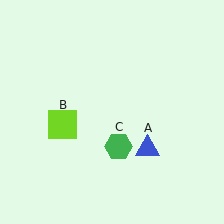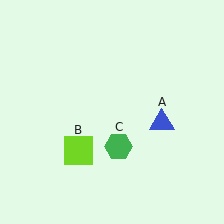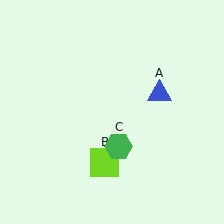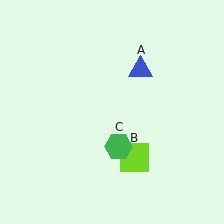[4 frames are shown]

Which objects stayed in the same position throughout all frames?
Green hexagon (object C) remained stationary.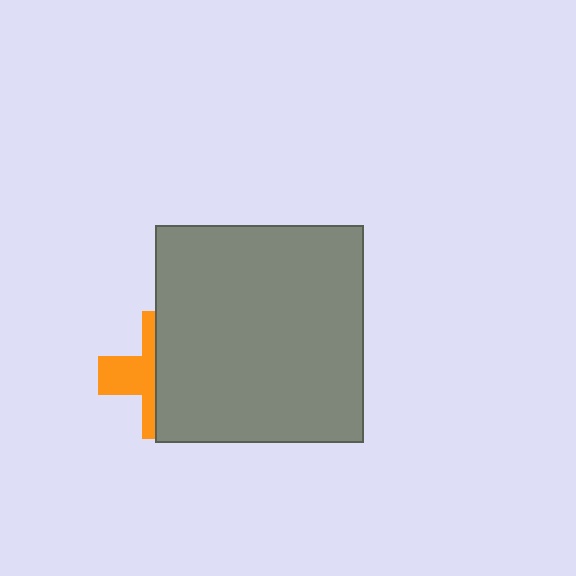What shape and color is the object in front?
The object in front is a gray rectangle.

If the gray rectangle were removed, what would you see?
You would see the complete orange cross.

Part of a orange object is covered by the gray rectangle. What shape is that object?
It is a cross.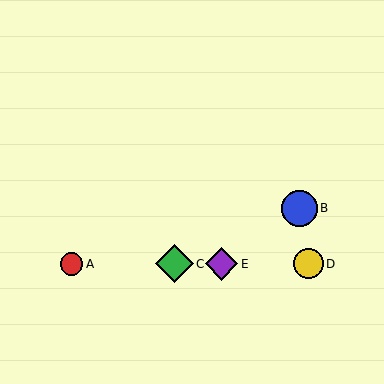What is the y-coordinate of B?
Object B is at y≈208.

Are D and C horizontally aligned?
Yes, both are at y≈264.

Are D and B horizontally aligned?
No, D is at y≈264 and B is at y≈208.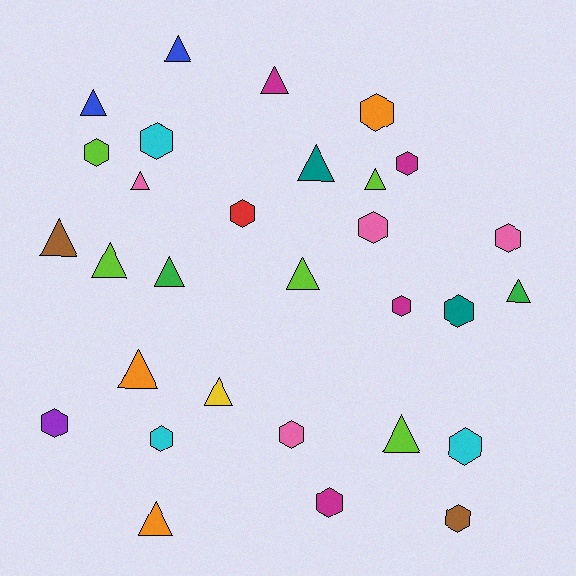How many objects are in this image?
There are 30 objects.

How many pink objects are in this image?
There are 4 pink objects.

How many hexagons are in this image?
There are 15 hexagons.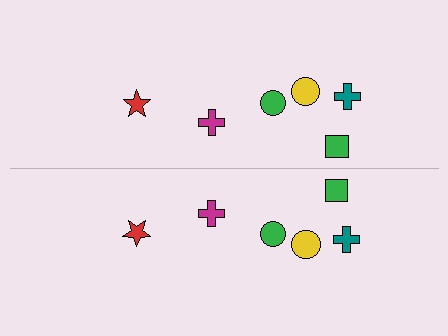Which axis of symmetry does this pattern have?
The pattern has a horizontal axis of symmetry running through the center of the image.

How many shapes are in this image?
There are 12 shapes in this image.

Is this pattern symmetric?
Yes, this pattern has bilateral (reflection) symmetry.